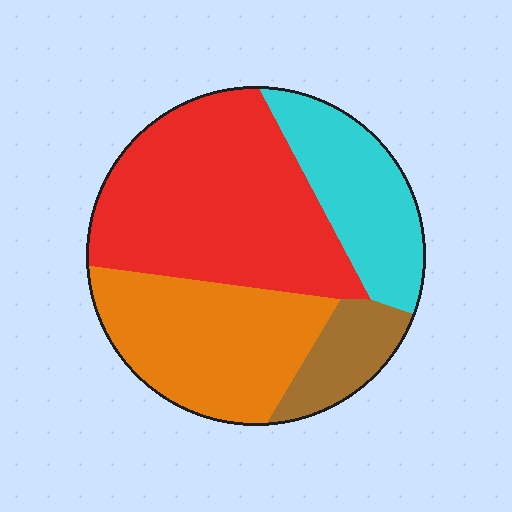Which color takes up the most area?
Red, at roughly 40%.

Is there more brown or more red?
Red.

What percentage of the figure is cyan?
Cyan takes up about one fifth (1/5) of the figure.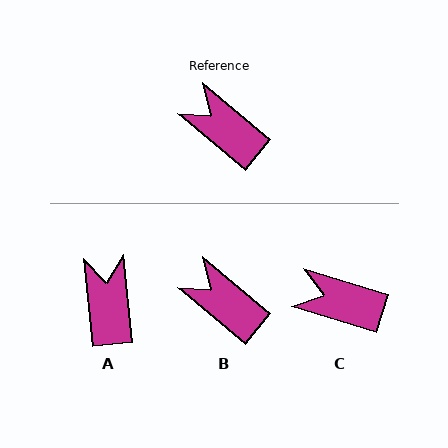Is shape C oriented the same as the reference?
No, it is off by about 23 degrees.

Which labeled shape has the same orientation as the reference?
B.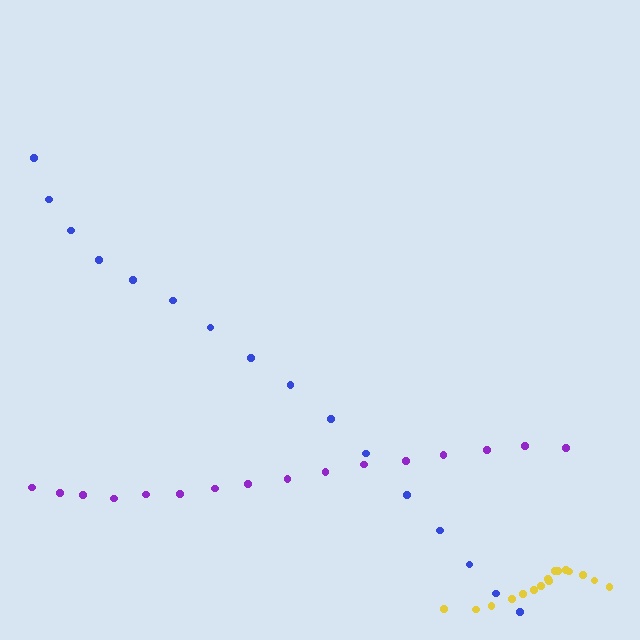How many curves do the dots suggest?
There are 3 distinct paths.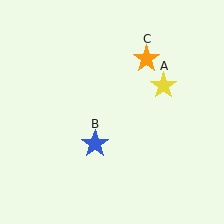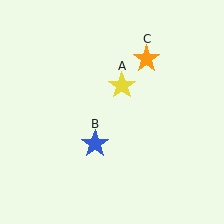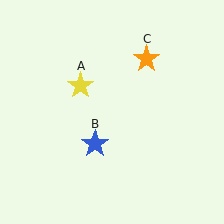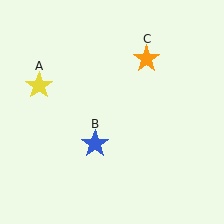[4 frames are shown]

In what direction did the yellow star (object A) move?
The yellow star (object A) moved left.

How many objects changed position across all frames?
1 object changed position: yellow star (object A).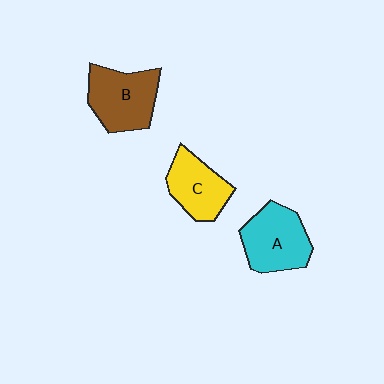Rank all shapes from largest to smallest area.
From largest to smallest: B (brown), A (cyan), C (yellow).